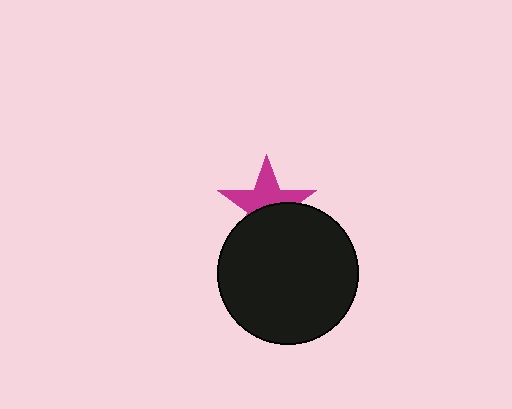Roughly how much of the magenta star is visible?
About half of it is visible (roughly 54%).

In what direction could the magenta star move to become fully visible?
The magenta star could move up. That would shift it out from behind the black circle entirely.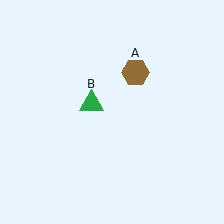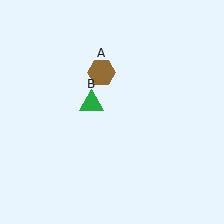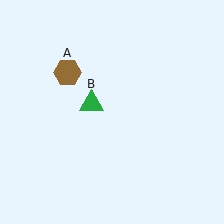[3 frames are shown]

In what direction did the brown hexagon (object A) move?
The brown hexagon (object A) moved left.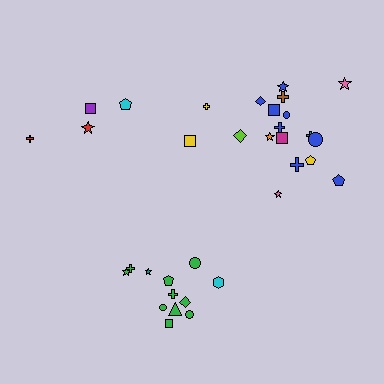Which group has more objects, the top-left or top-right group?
The top-right group.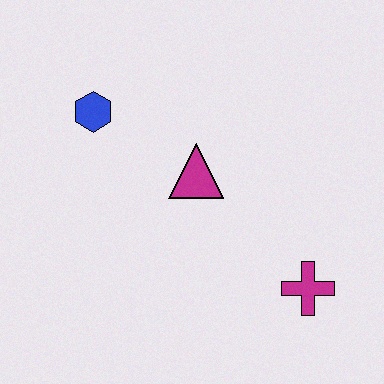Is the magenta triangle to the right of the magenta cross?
No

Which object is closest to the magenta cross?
The magenta triangle is closest to the magenta cross.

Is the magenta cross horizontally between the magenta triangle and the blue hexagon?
No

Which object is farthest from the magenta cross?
The blue hexagon is farthest from the magenta cross.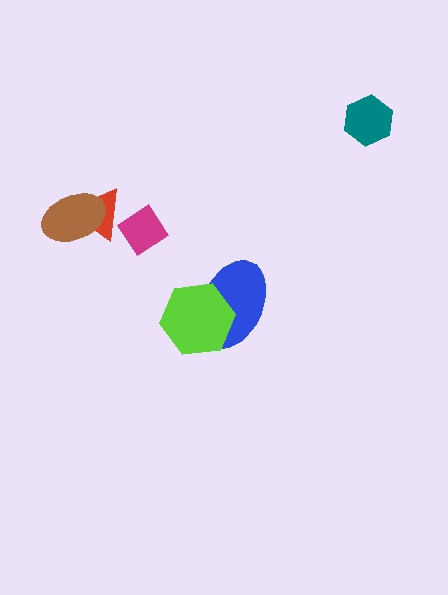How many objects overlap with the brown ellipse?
1 object overlaps with the brown ellipse.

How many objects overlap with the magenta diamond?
1 object overlaps with the magenta diamond.